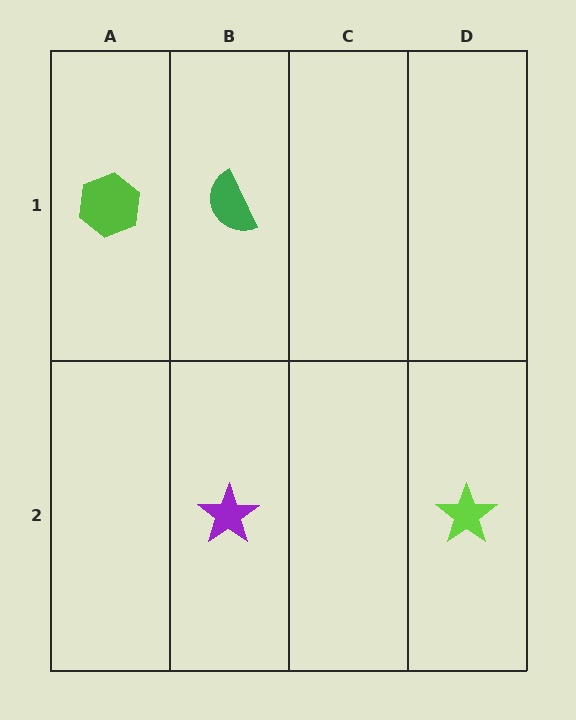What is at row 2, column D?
A lime star.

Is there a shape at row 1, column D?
No, that cell is empty.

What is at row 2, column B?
A purple star.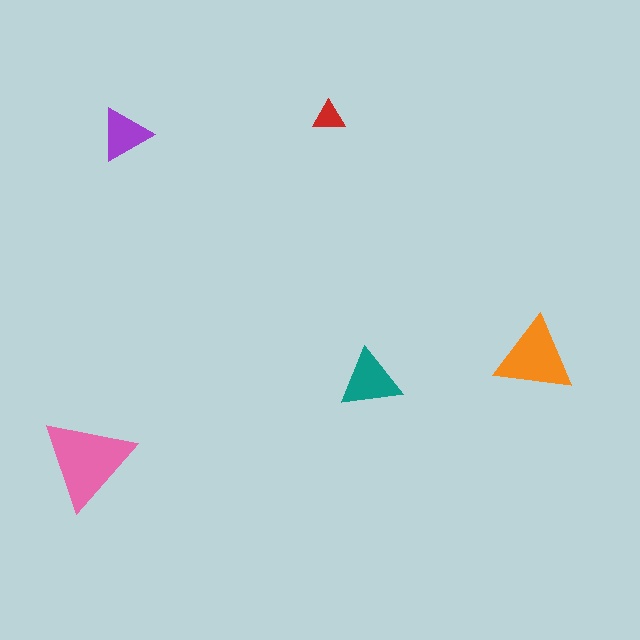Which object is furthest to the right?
The orange triangle is rightmost.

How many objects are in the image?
There are 5 objects in the image.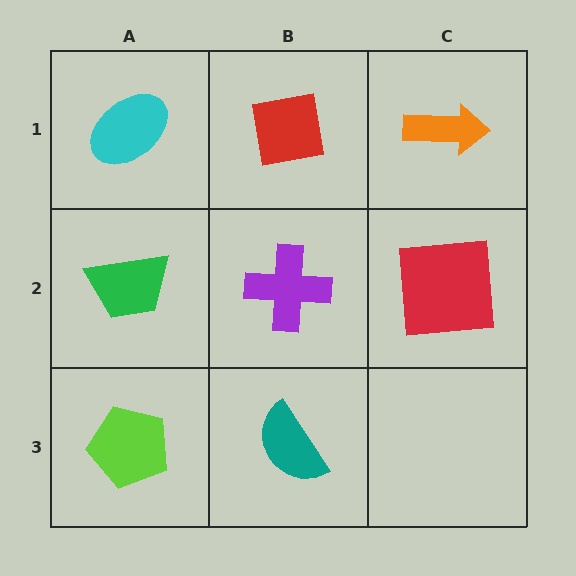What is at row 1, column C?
An orange arrow.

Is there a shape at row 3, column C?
No, that cell is empty.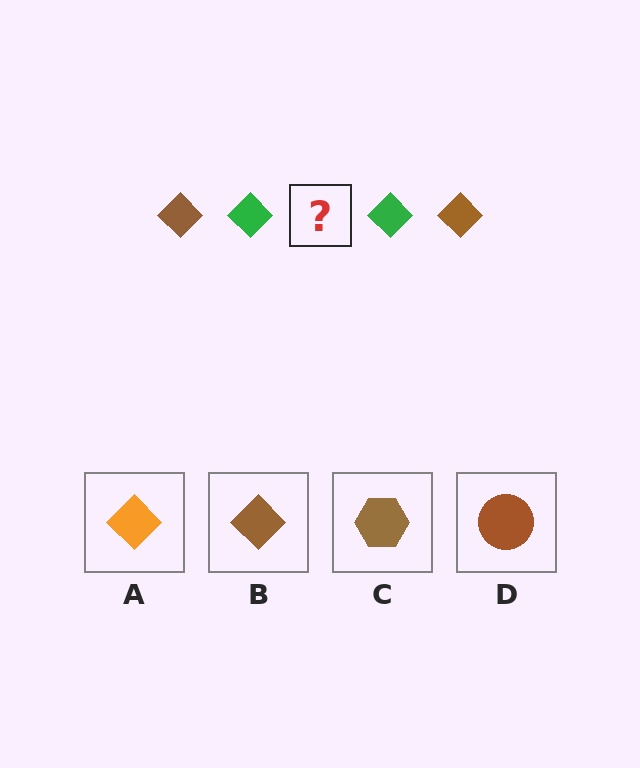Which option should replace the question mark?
Option B.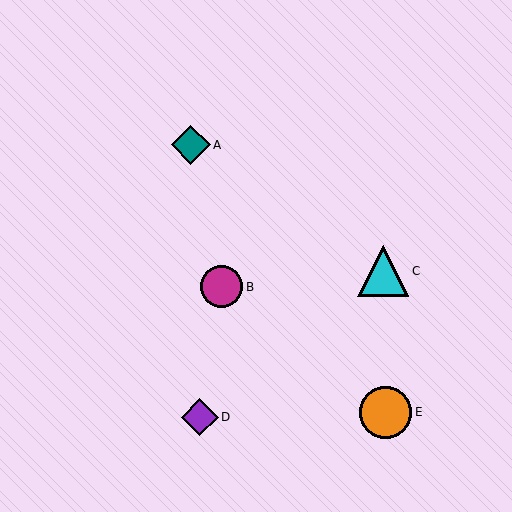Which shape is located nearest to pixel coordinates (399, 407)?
The orange circle (labeled E) at (386, 412) is nearest to that location.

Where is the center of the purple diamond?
The center of the purple diamond is at (200, 417).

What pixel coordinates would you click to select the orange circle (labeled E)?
Click at (386, 412) to select the orange circle E.